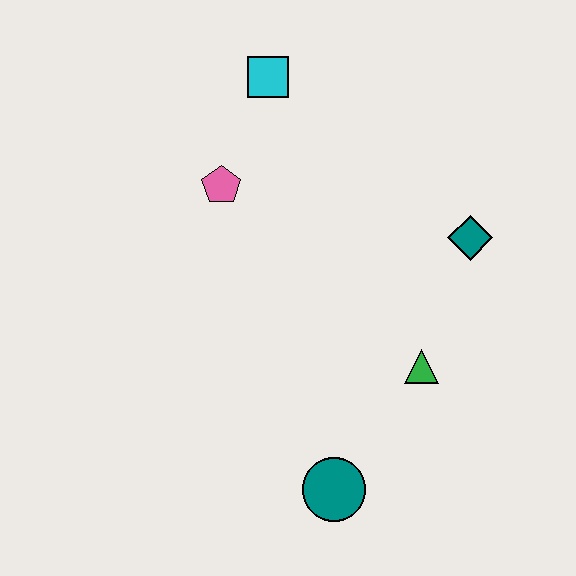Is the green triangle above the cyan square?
No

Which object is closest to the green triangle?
The teal diamond is closest to the green triangle.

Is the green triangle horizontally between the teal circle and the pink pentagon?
No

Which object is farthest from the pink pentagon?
The teal circle is farthest from the pink pentagon.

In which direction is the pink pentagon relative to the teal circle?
The pink pentagon is above the teal circle.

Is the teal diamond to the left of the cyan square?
No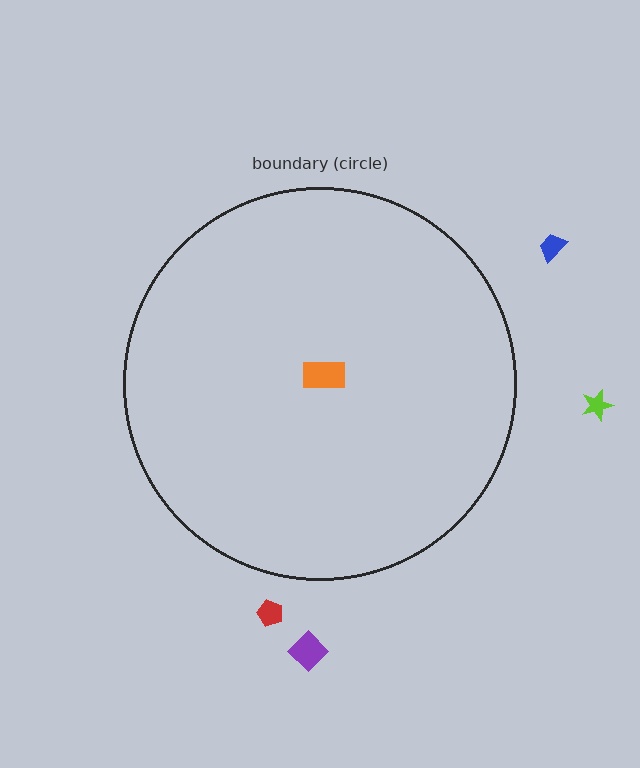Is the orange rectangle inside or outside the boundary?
Inside.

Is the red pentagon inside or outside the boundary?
Outside.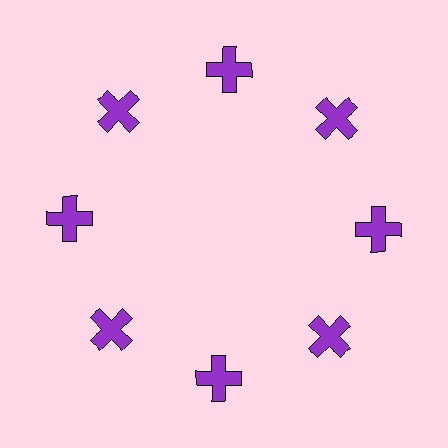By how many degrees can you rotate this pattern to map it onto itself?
The pattern maps onto itself every 45 degrees of rotation.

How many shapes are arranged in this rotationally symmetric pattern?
There are 8 shapes, arranged in 8 groups of 1.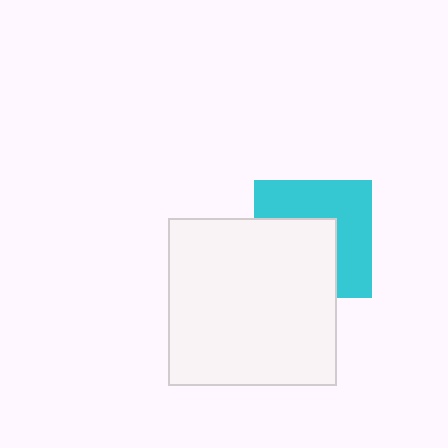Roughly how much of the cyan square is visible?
About half of it is visible (roughly 52%).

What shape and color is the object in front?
The object in front is a white square.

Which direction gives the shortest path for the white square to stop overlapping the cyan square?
Moving toward the lower-left gives the shortest separation.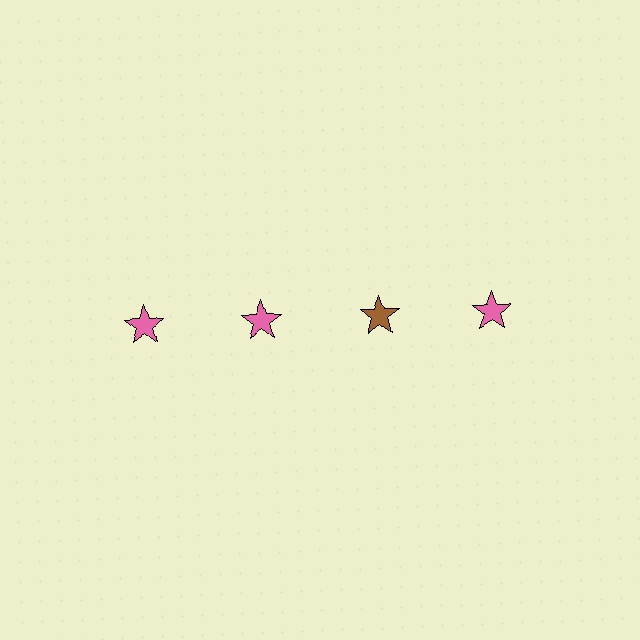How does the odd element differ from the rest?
It has a different color: brown instead of pink.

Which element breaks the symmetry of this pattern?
The brown star in the top row, center column breaks the symmetry. All other shapes are pink stars.